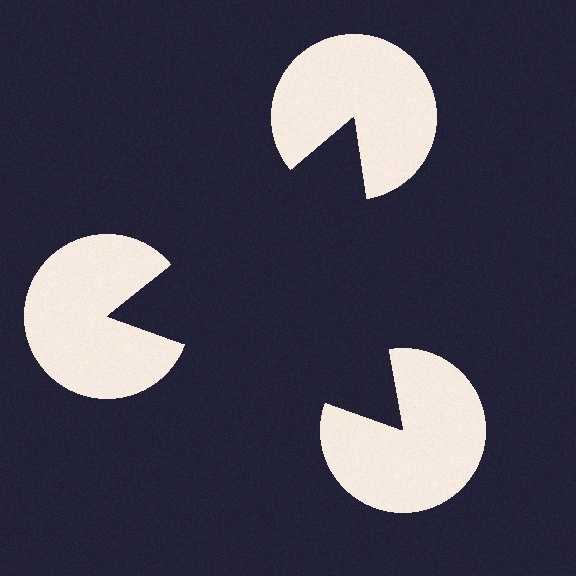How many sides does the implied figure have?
3 sides.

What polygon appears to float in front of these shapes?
An illusory triangle — its edges are inferred from the aligned wedge cuts in the pac-man discs, not physically drawn.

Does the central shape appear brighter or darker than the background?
It typically appears slightly darker than the background, even though no actual brightness change is drawn.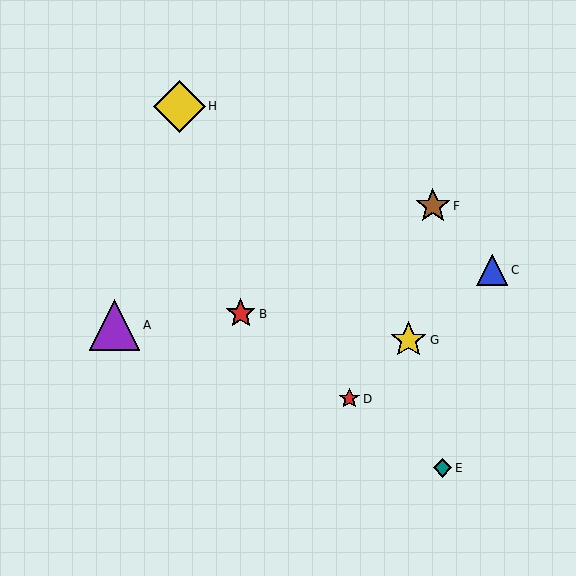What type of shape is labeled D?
Shape D is a red star.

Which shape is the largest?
The yellow diamond (labeled H) is the largest.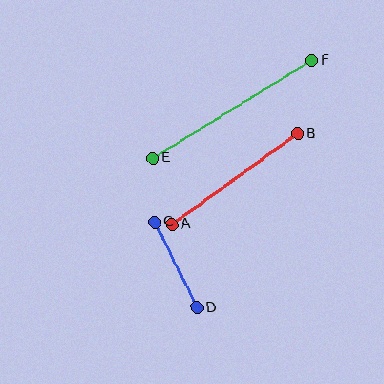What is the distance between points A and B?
The distance is approximately 155 pixels.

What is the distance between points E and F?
The distance is approximately 187 pixels.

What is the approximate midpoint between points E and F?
The midpoint is at approximately (232, 109) pixels.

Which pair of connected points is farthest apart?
Points E and F are farthest apart.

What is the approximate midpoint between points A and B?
The midpoint is at approximately (235, 179) pixels.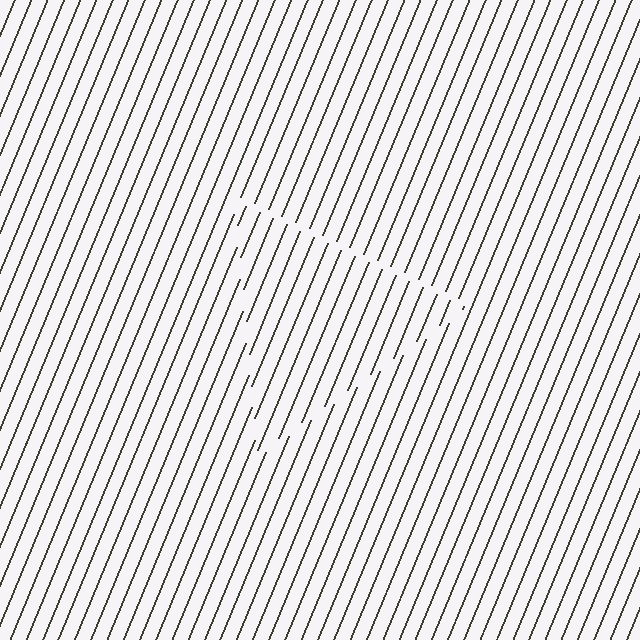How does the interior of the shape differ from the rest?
The interior of the shape contains the same grating, shifted by half a period — the contour is defined by the phase discontinuity where line-ends from the inner and outer gratings abut.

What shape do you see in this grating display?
An illusory triangle. The interior of the shape contains the same grating, shifted by half a period — the contour is defined by the phase discontinuity where line-ends from the inner and outer gratings abut.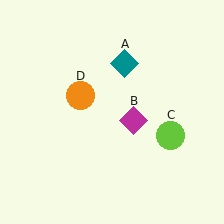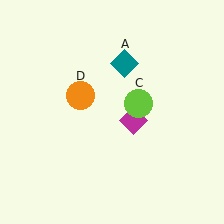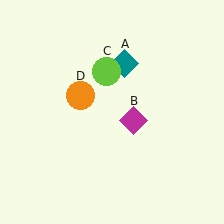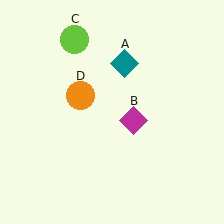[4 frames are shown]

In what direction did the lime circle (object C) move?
The lime circle (object C) moved up and to the left.